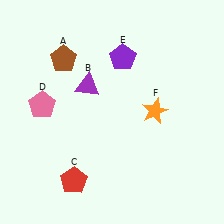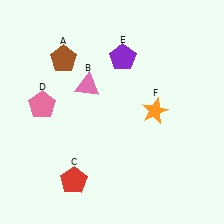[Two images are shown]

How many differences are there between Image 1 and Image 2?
There is 1 difference between the two images.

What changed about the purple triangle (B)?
In Image 1, B is purple. In Image 2, it changed to pink.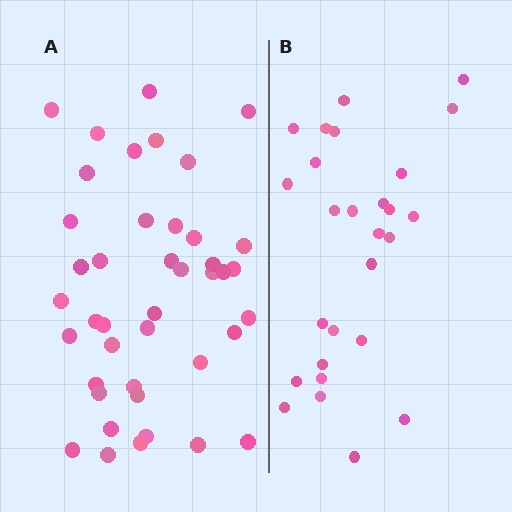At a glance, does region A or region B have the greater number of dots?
Region A (the left region) has more dots.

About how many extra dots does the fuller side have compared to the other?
Region A has approximately 15 more dots than region B.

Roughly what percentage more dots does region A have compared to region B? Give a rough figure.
About 55% more.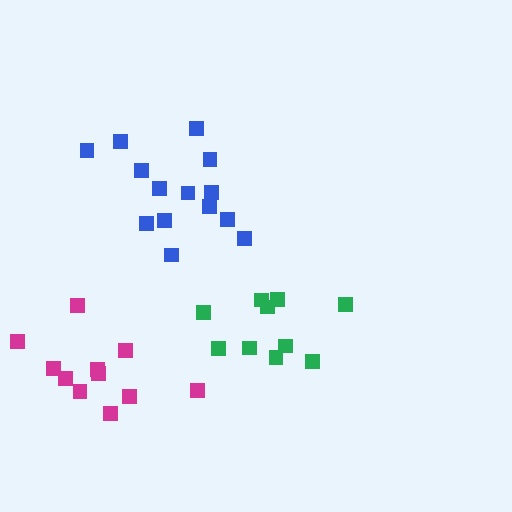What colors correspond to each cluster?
The clusters are colored: magenta, blue, green.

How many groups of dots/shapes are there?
There are 3 groups.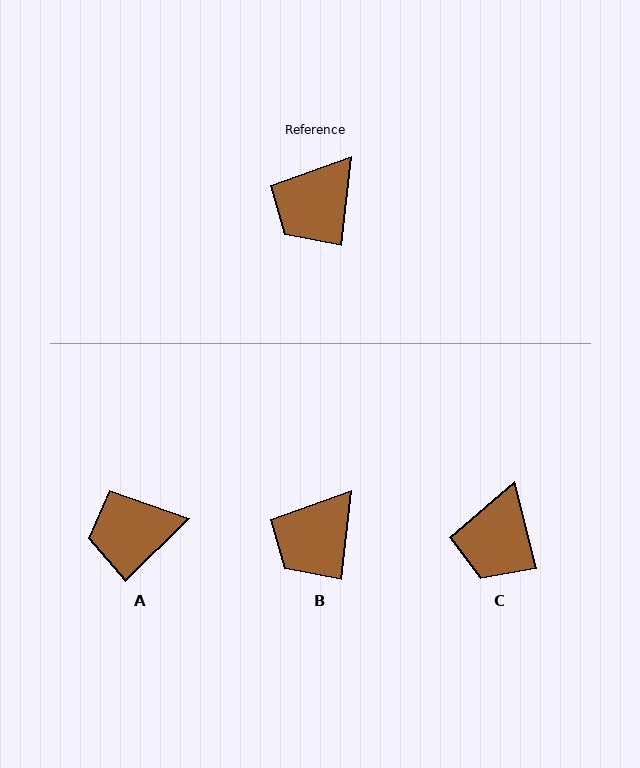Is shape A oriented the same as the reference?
No, it is off by about 39 degrees.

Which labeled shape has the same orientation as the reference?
B.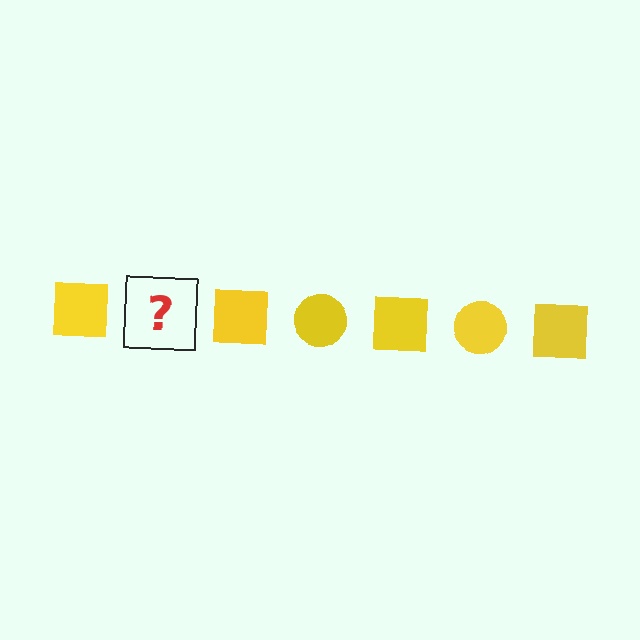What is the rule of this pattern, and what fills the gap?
The rule is that the pattern cycles through square, circle shapes in yellow. The gap should be filled with a yellow circle.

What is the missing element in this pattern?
The missing element is a yellow circle.